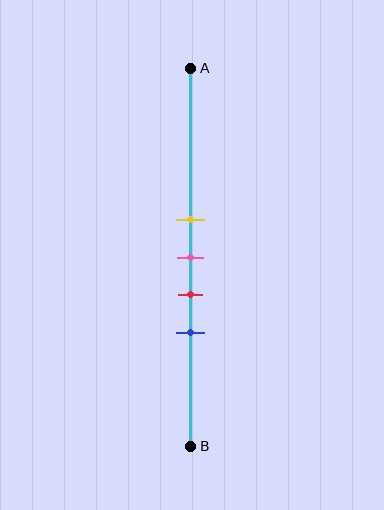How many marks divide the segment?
There are 4 marks dividing the segment.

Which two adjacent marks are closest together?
The yellow and pink marks are the closest adjacent pair.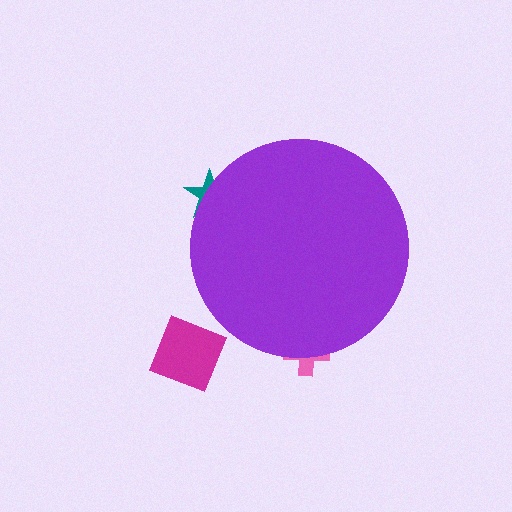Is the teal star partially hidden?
Yes, the teal star is partially hidden behind the purple circle.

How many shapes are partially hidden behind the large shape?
2 shapes are partially hidden.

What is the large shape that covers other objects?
A purple circle.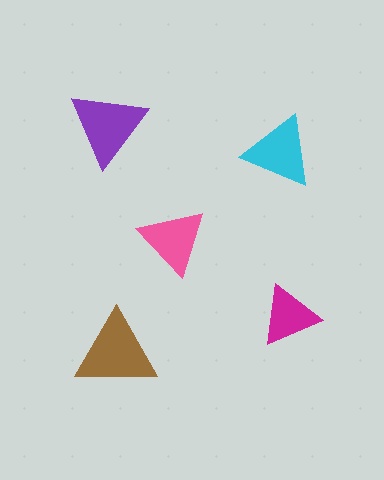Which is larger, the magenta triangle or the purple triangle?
The purple one.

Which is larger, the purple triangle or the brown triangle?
The brown one.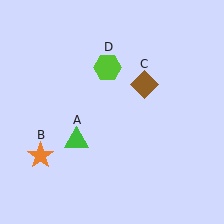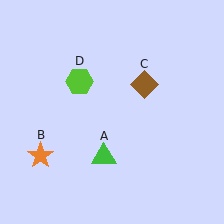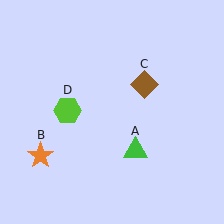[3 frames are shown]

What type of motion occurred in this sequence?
The green triangle (object A), lime hexagon (object D) rotated counterclockwise around the center of the scene.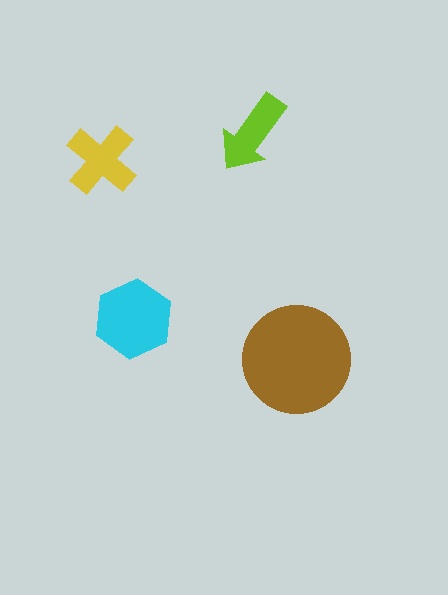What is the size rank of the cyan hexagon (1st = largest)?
2nd.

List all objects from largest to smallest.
The brown circle, the cyan hexagon, the yellow cross, the lime arrow.